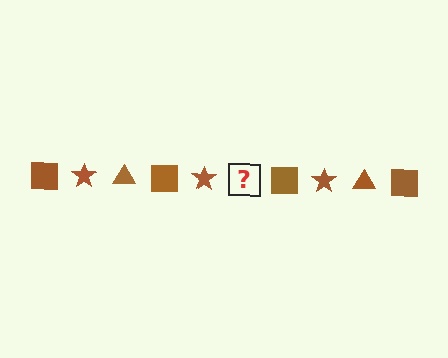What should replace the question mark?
The question mark should be replaced with a brown triangle.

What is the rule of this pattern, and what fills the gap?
The rule is that the pattern cycles through square, star, triangle shapes in brown. The gap should be filled with a brown triangle.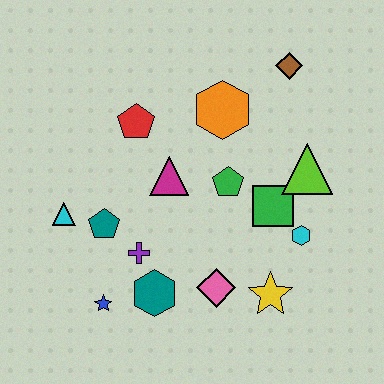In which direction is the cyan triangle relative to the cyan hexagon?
The cyan triangle is to the left of the cyan hexagon.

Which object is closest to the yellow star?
The pink diamond is closest to the yellow star.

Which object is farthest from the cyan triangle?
The brown diamond is farthest from the cyan triangle.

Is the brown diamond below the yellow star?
No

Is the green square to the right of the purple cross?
Yes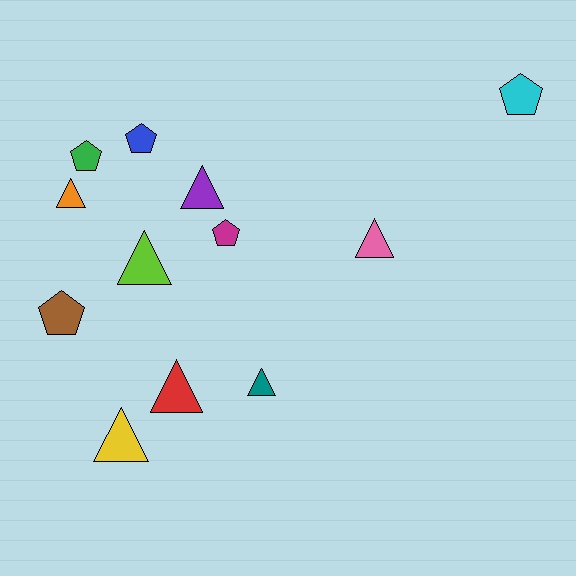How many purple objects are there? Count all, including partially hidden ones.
There is 1 purple object.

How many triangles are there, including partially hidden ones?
There are 7 triangles.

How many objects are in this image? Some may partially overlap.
There are 12 objects.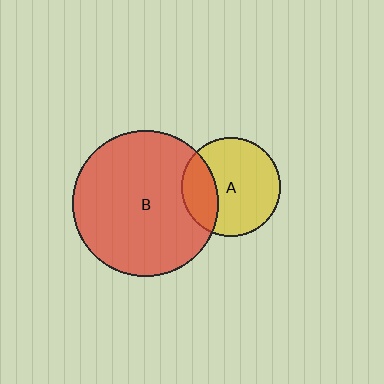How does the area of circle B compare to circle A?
Approximately 2.2 times.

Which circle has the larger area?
Circle B (red).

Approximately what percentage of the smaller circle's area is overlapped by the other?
Approximately 25%.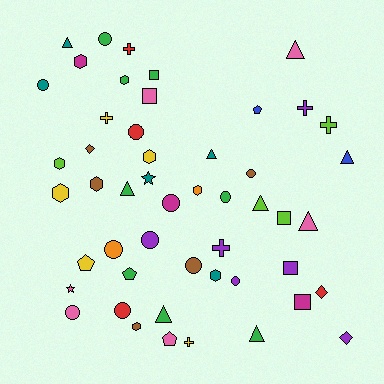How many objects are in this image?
There are 50 objects.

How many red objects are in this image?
There are 4 red objects.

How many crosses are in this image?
There are 6 crosses.